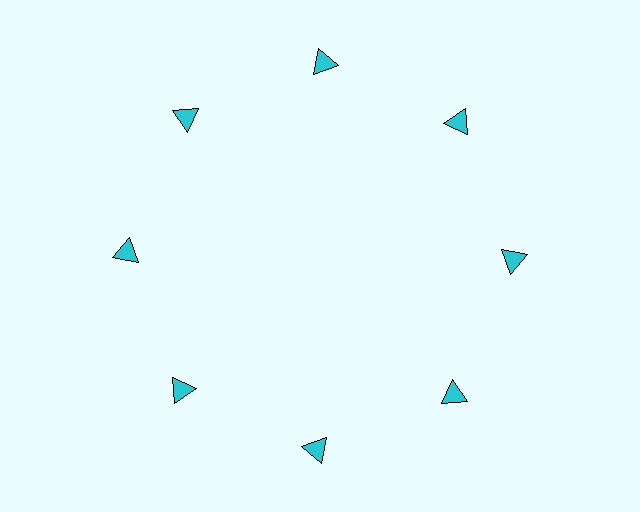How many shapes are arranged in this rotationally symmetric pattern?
There are 8 shapes, arranged in 8 groups of 1.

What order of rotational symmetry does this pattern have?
This pattern has 8-fold rotational symmetry.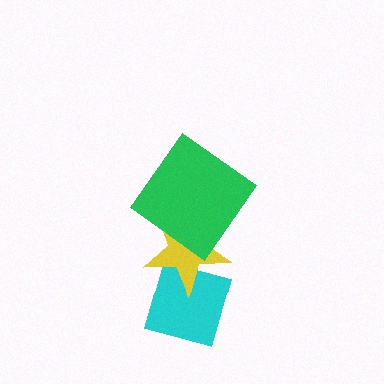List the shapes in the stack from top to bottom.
From top to bottom: the green diamond, the yellow star, the cyan diamond.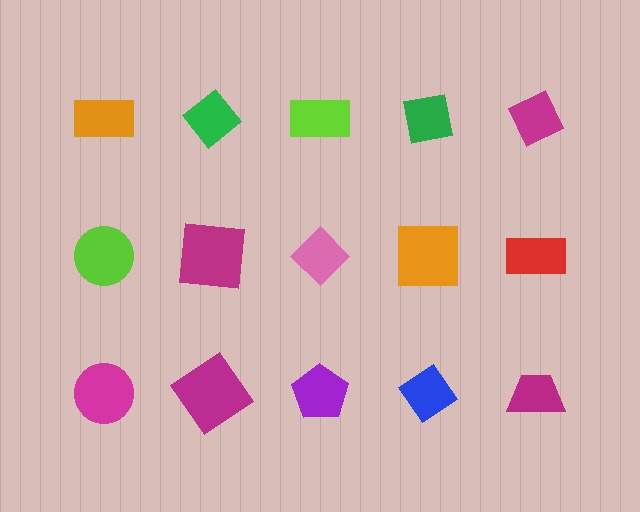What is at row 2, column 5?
A red rectangle.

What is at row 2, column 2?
A magenta square.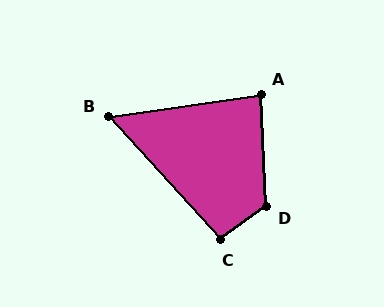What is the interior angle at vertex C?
Approximately 96 degrees (obtuse).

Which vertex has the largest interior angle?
D, at approximately 124 degrees.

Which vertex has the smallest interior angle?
B, at approximately 56 degrees.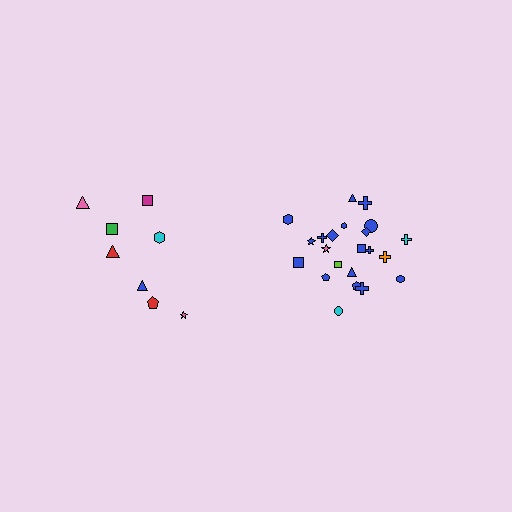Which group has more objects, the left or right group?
The right group.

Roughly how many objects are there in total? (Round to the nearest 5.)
Roughly 30 objects in total.